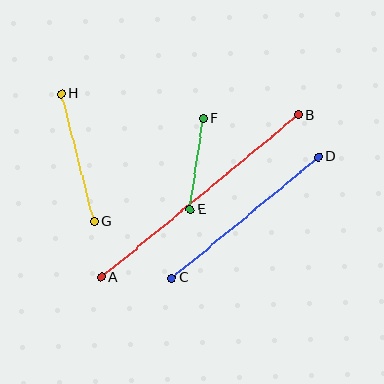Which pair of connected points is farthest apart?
Points A and B are farthest apart.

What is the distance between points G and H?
The distance is approximately 132 pixels.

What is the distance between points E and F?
The distance is approximately 92 pixels.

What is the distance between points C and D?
The distance is approximately 190 pixels.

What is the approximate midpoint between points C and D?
The midpoint is at approximately (245, 217) pixels.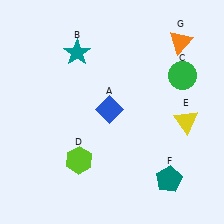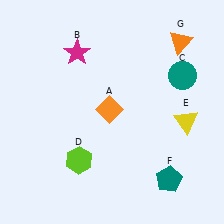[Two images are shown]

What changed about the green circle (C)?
In Image 1, C is green. In Image 2, it changed to teal.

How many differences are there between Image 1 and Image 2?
There are 3 differences between the two images.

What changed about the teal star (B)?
In Image 1, B is teal. In Image 2, it changed to magenta.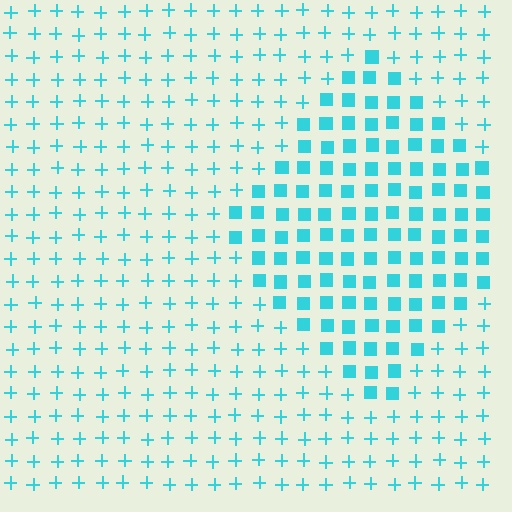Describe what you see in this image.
The image is filled with small cyan elements arranged in a uniform grid. A diamond-shaped region contains squares, while the surrounding area contains plus signs. The boundary is defined purely by the change in element shape.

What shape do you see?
I see a diamond.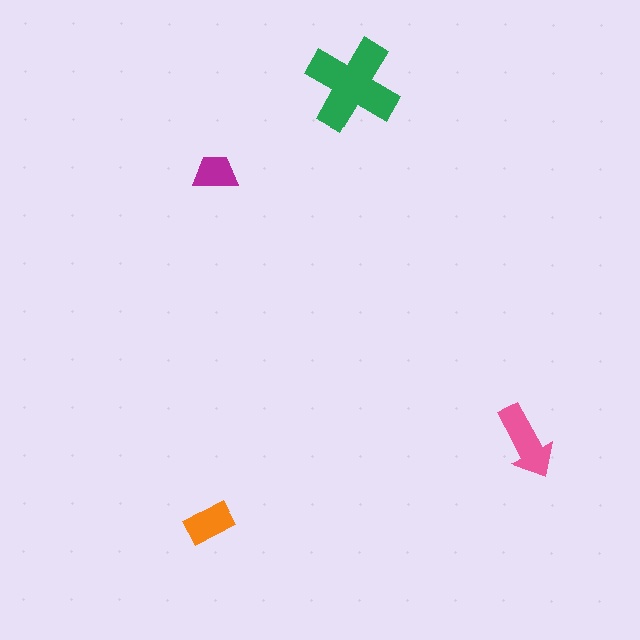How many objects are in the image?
There are 4 objects in the image.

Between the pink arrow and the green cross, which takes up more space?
The green cross.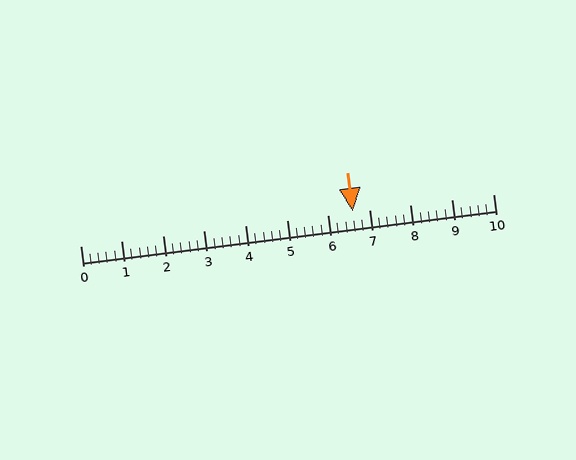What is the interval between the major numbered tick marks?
The major tick marks are spaced 1 units apart.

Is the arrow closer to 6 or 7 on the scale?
The arrow is closer to 7.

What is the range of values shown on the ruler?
The ruler shows values from 0 to 10.